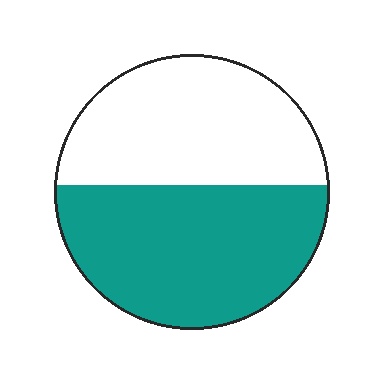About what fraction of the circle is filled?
About one half (1/2).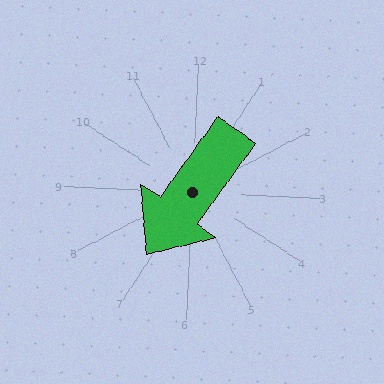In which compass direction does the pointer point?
Southwest.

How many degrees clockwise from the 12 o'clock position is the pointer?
Approximately 213 degrees.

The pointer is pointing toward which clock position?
Roughly 7 o'clock.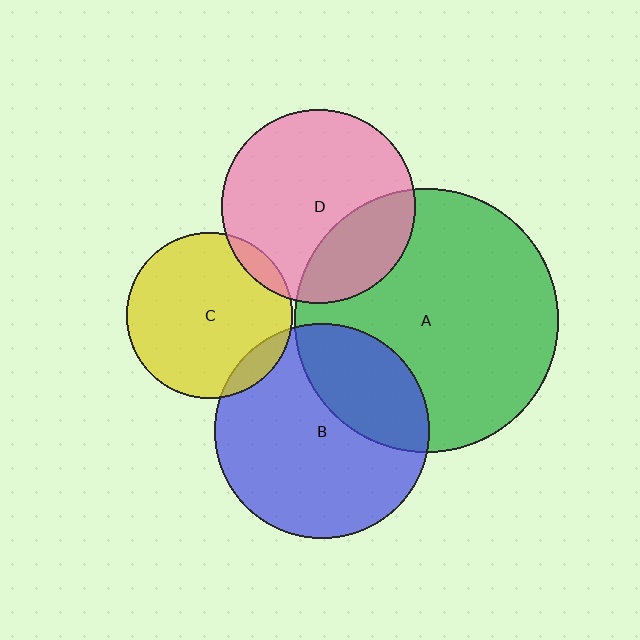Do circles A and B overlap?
Yes.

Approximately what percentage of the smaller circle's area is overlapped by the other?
Approximately 30%.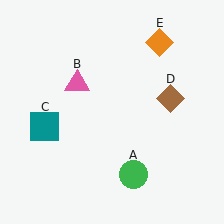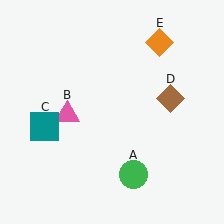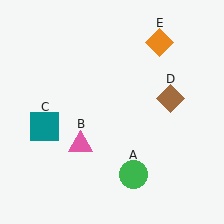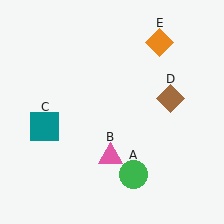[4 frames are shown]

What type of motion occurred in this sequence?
The pink triangle (object B) rotated counterclockwise around the center of the scene.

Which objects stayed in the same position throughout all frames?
Green circle (object A) and teal square (object C) and brown diamond (object D) and orange diamond (object E) remained stationary.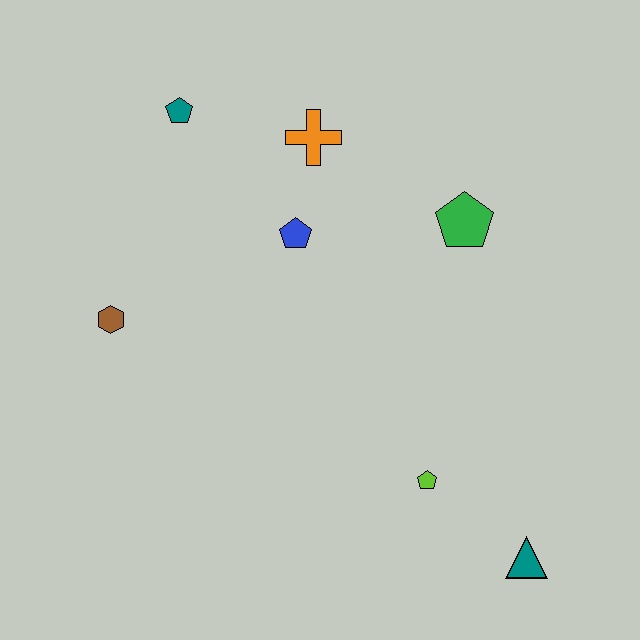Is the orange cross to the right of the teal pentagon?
Yes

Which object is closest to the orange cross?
The blue pentagon is closest to the orange cross.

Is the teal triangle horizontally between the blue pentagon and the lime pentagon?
No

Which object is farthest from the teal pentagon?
The teal triangle is farthest from the teal pentagon.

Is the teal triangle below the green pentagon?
Yes